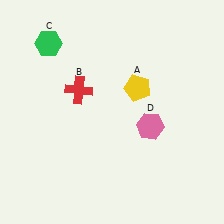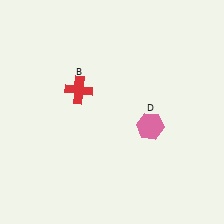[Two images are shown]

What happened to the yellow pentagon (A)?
The yellow pentagon (A) was removed in Image 2. It was in the top-right area of Image 1.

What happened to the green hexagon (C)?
The green hexagon (C) was removed in Image 2. It was in the top-left area of Image 1.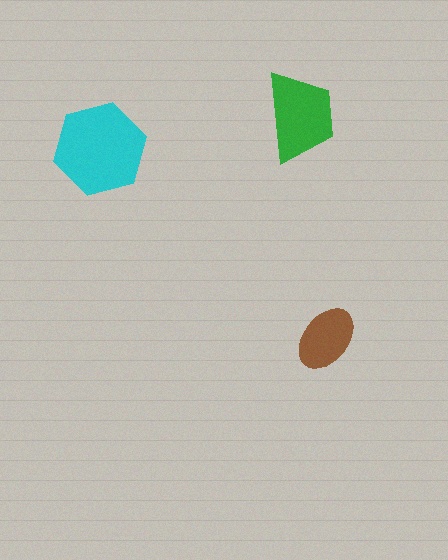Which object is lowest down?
The brown ellipse is bottommost.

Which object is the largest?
The cyan hexagon.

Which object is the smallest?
The brown ellipse.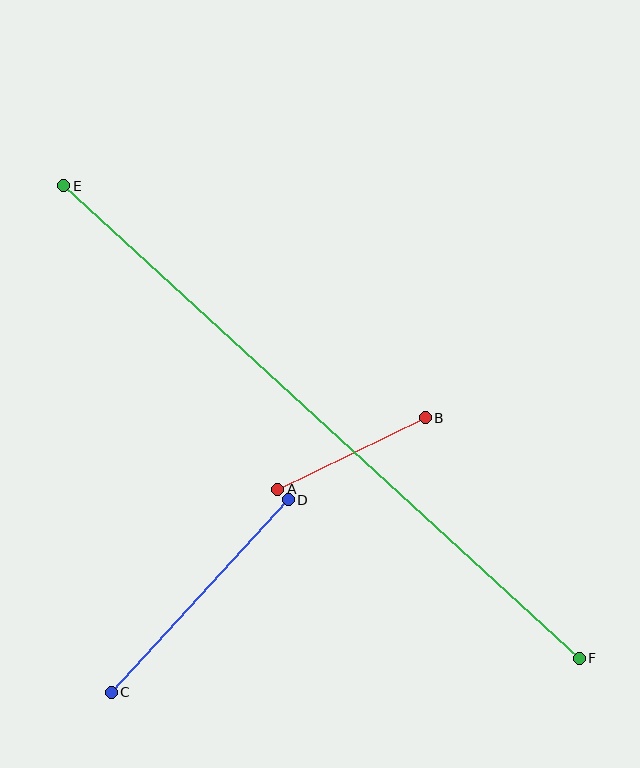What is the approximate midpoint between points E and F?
The midpoint is at approximately (321, 422) pixels.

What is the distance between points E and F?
The distance is approximately 699 pixels.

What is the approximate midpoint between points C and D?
The midpoint is at approximately (200, 596) pixels.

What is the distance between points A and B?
The distance is approximately 164 pixels.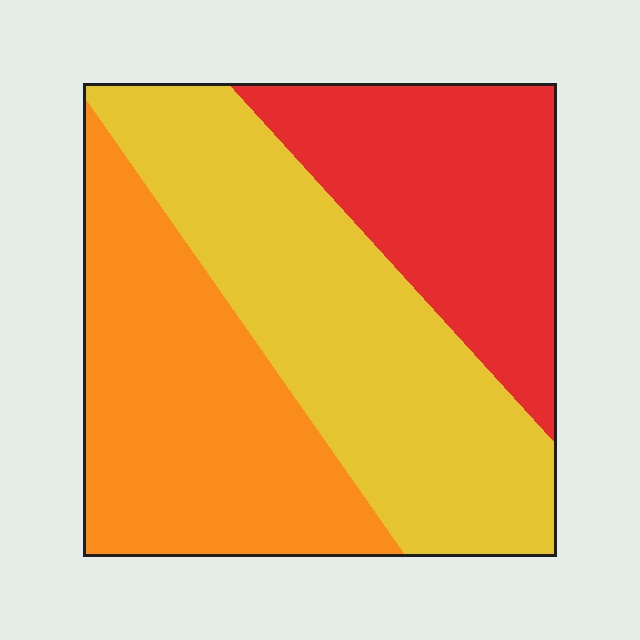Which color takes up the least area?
Red, at roughly 25%.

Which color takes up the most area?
Yellow, at roughly 40%.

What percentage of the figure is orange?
Orange covers 33% of the figure.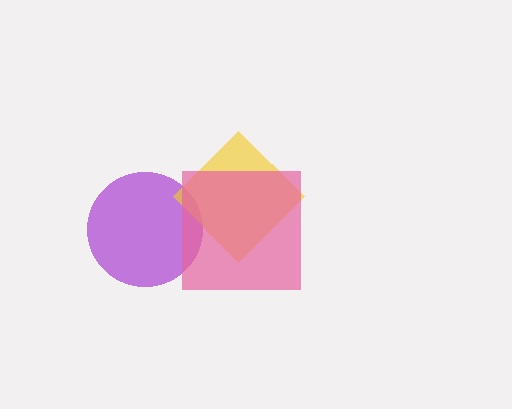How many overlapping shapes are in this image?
There are 3 overlapping shapes in the image.